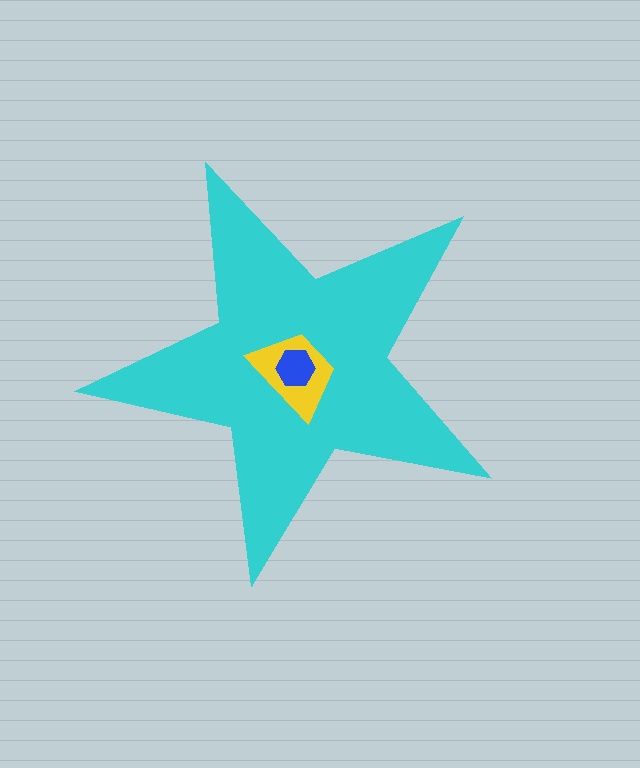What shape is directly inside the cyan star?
The yellow trapezoid.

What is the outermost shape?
The cyan star.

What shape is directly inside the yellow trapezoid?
The blue hexagon.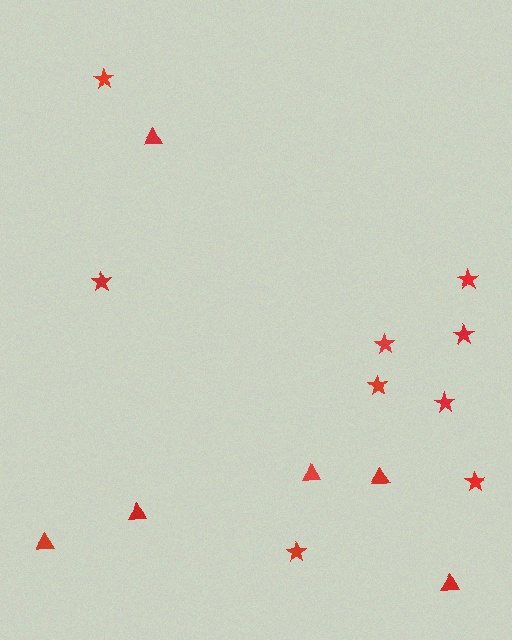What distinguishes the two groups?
There are 2 groups: one group of stars (9) and one group of triangles (6).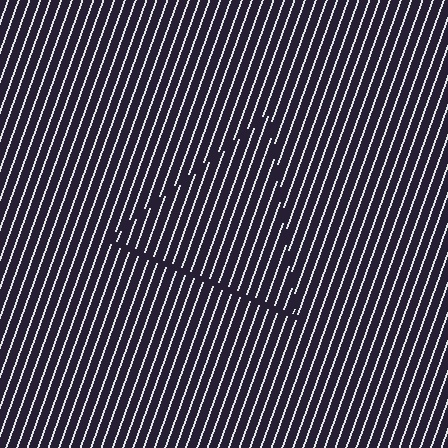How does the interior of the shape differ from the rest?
The interior of the shape contains the same grating, shifted by half a period — the contour is defined by the phase discontinuity where line-ends from the inner and outer gratings abut.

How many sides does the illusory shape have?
3 sides — the line-ends trace a triangle.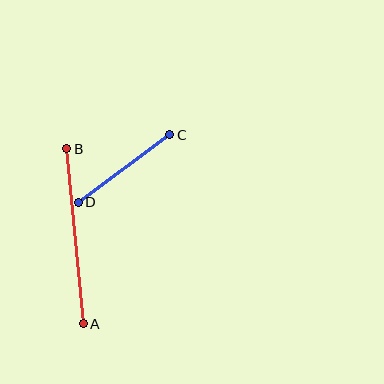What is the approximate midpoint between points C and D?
The midpoint is at approximately (124, 168) pixels.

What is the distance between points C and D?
The distance is approximately 114 pixels.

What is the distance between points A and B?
The distance is approximately 175 pixels.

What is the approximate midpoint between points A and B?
The midpoint is at approximately (75, 236) pixels.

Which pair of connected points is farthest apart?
Points A and B are farthest apart.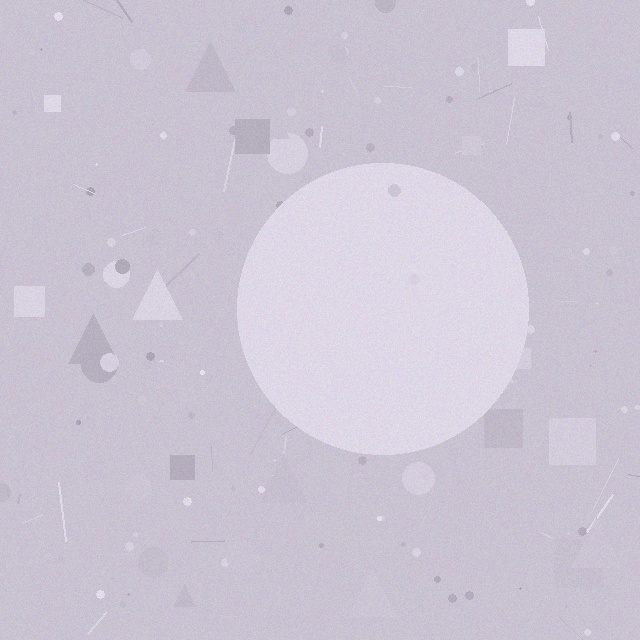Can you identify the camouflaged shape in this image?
The camouflaged shape is a circle.